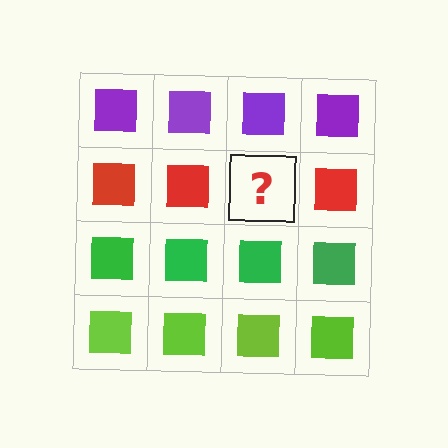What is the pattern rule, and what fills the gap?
The rule is that each row has a consistent color. The gap should be filled with a red square.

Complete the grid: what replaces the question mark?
The question mark should be replaced with a red square.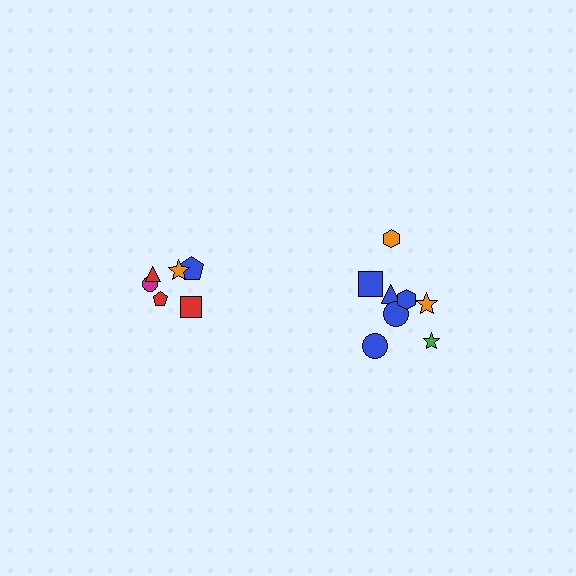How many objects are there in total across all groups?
There are 14 objects.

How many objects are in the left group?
There are 6 objects.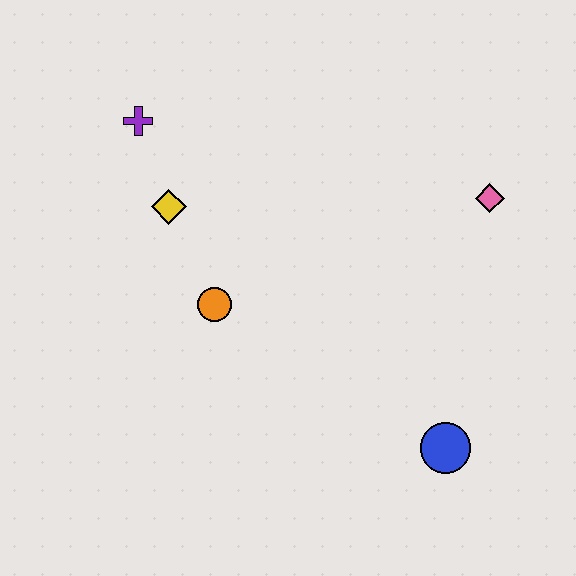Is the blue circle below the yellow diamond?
Yes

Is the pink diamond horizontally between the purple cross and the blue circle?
No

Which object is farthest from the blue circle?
The purple cross is farthest from the blue circle.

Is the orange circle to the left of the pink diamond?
Yes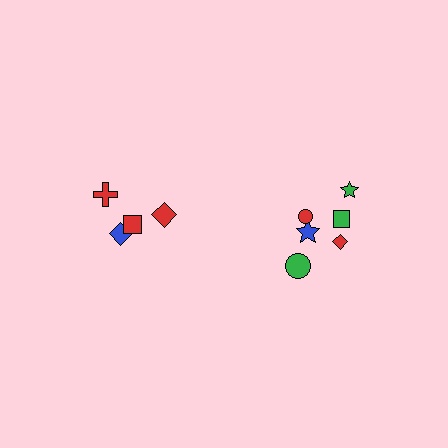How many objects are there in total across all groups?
There are 10 objects.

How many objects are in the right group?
There are 6 objects.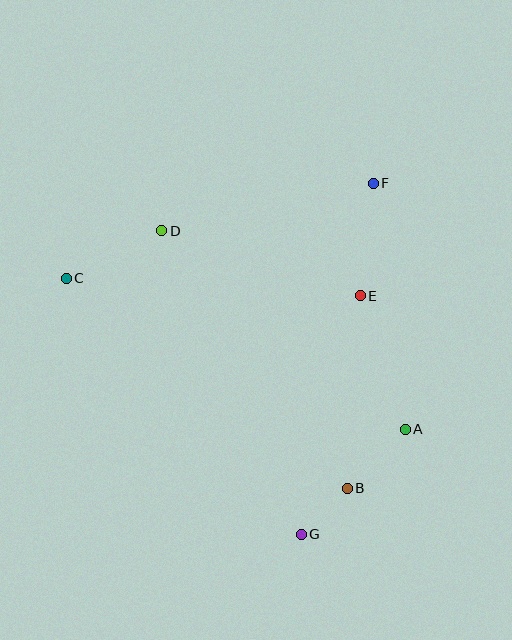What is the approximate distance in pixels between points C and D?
The distance between C and D is approximately 106 pixels.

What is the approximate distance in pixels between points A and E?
The distance between A and E is approximately 141 pixels.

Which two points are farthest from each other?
Points A and C are farthest from each other.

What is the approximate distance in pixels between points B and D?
The distance between B and D is approximately 317 pixels.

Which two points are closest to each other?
Points B and G are closest to each other.